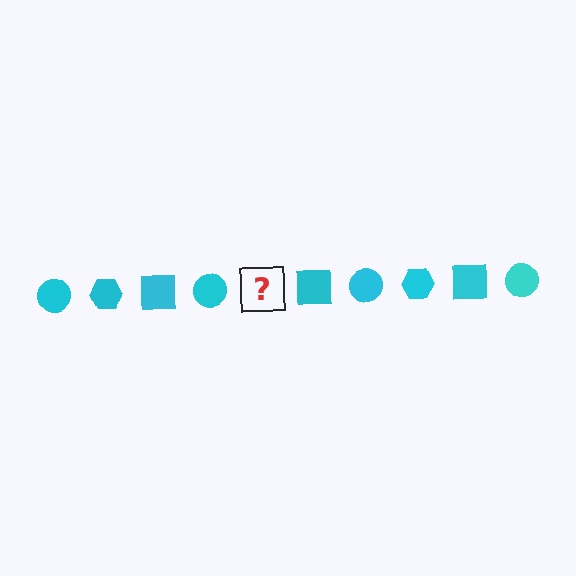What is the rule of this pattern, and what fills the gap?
The rule is that the pattern cycles through circle, hexagon, square shapes in cyan. The gap should be filled with a cyan hexagon.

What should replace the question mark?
The question mark should be replaced with a cyan hexagon.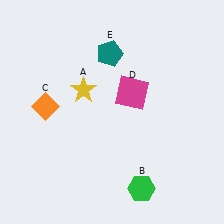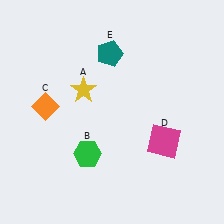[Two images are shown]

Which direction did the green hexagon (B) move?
The green hexagon (B) moved left.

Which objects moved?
The objects that moved are: the green hexagon (B), the magenta square (D).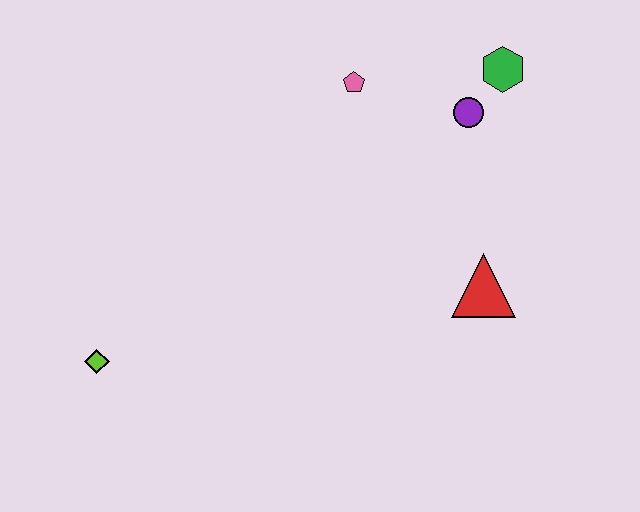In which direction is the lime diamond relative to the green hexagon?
The lime diamond is to the left of the green hexagon.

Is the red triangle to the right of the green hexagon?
No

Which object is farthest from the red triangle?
The lime diamond is farthest from the red triangle.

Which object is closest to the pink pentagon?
The purple circle is closest to the pink pentagon.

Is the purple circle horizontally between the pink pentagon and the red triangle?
Yes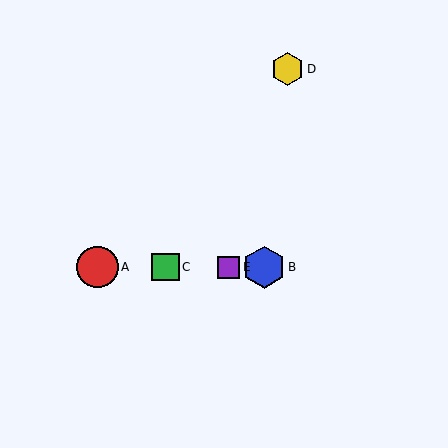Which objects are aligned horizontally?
Objects A, B, C, E are aligned horizontally.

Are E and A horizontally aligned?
Yes, both are at y≈267.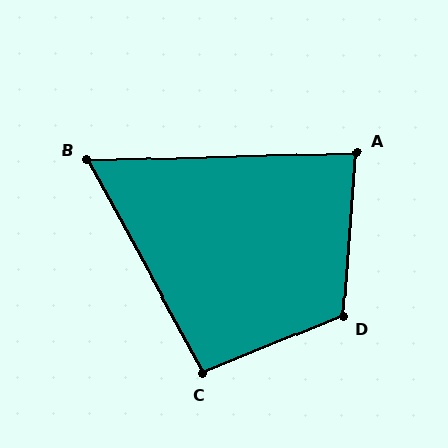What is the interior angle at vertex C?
Approximately 96 degrees (obtuse).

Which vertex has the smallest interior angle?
B, at approximately 63 degrees.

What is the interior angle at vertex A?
Approximately 84 degrees (acute).